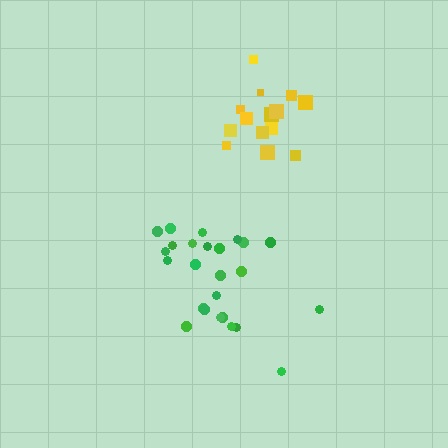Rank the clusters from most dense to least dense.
green, yellow.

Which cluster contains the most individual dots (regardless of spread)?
Green (25).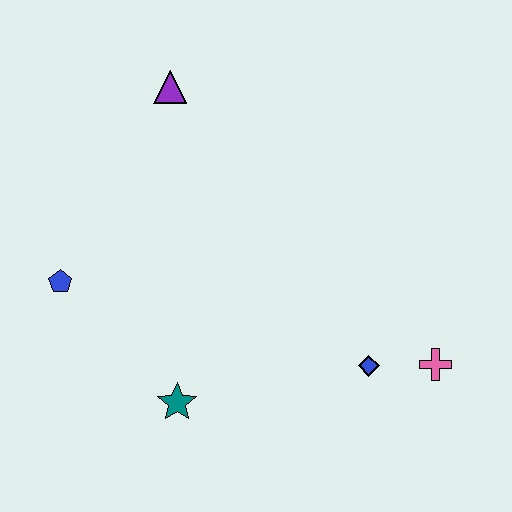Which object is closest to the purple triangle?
The blue pentagon is closest to the purple triangle.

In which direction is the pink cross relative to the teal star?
The pink cross is to the right of the teal star.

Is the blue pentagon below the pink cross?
No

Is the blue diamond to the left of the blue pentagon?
No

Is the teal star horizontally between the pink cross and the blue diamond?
No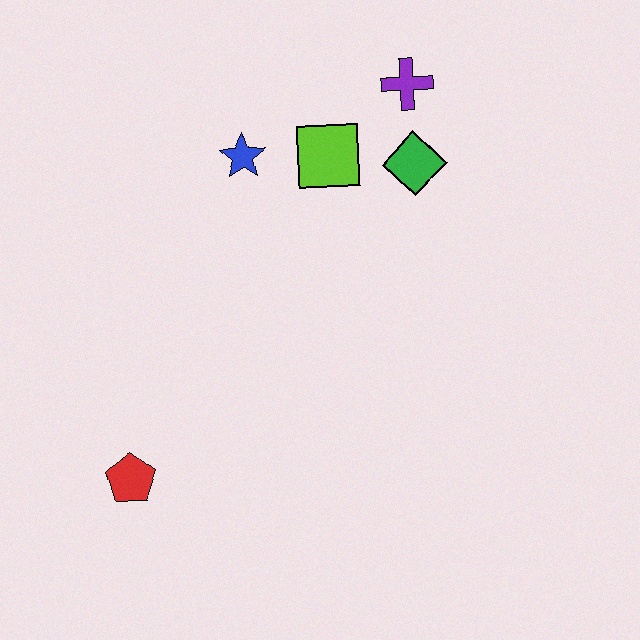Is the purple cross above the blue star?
Yes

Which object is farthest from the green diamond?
The red pentagon is farthest from the green diamond.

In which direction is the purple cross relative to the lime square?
The purple cross is to the right of the lime square.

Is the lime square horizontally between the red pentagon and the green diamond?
Yes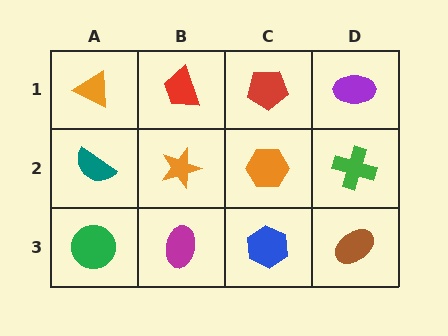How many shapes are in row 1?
4 shapes.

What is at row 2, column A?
A teal semicircle.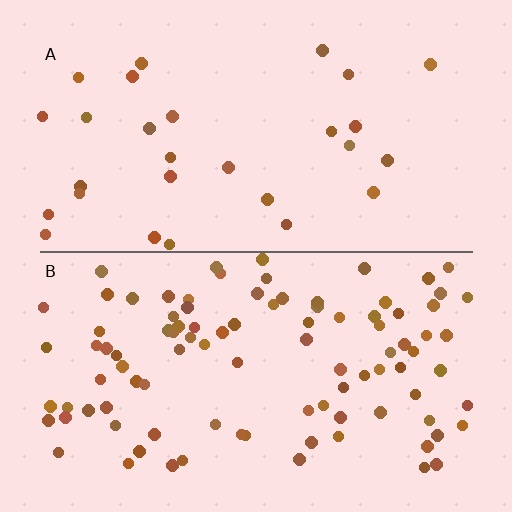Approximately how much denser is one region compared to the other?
Approximately 3.4× — region B over region A.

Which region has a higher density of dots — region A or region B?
B (the bottom).